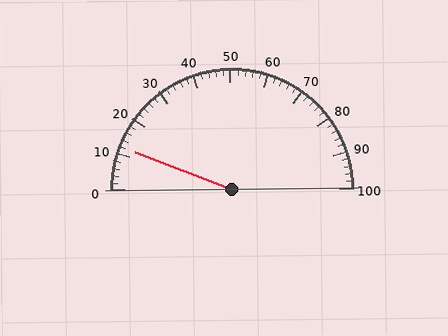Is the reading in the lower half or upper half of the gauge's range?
The reading is in the lower half of the range (0 to 100).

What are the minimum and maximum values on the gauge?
The gauge ranges from 0 to 100.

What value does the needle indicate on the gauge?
The needle indicates approximately 12.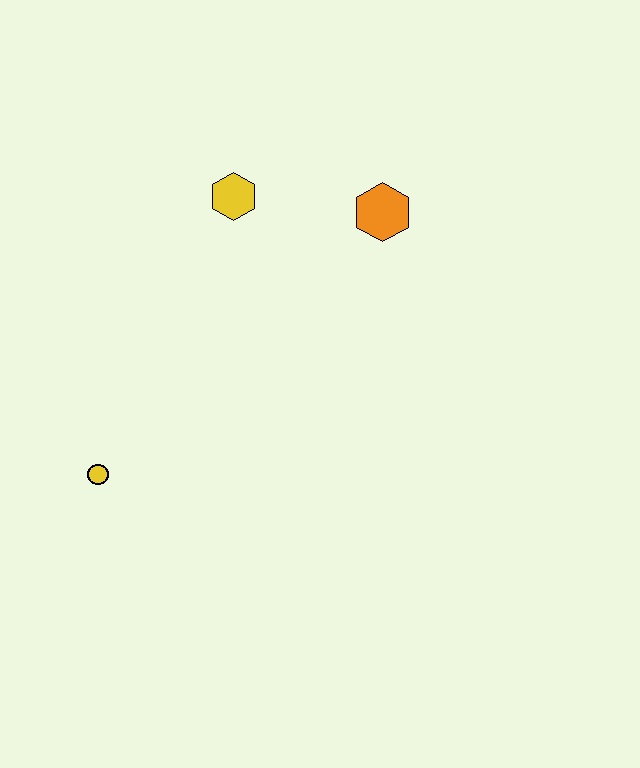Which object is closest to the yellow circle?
The yellow hexagon is closest to the yellow circle.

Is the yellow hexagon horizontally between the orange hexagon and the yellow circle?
Yes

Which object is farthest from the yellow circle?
The orange hexagon is farthest from the yellow circle.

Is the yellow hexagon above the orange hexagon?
Yes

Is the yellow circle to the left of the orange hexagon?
Yes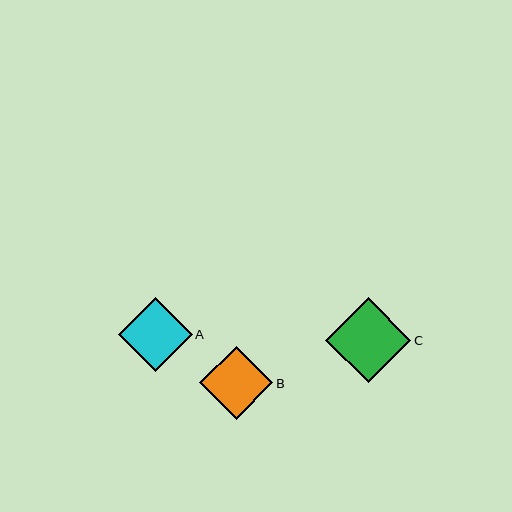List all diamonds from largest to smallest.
From largest to smallest: C, A, B.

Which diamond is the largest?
Diamond C is the largest with a size of approximately 85 pixels.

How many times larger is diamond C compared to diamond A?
Diamond C is approximately 1.1 times the size of diamond A.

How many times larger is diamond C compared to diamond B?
Diamond C is approximately 1.2 times the size of diamond B.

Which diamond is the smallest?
Diamond B is the smallest with a size of approximately 73 pixels.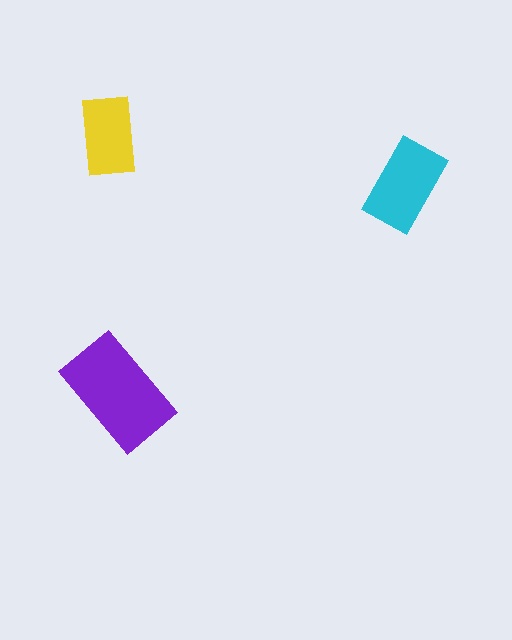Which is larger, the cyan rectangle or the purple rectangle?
The purple one.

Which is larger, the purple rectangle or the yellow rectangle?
The purple one.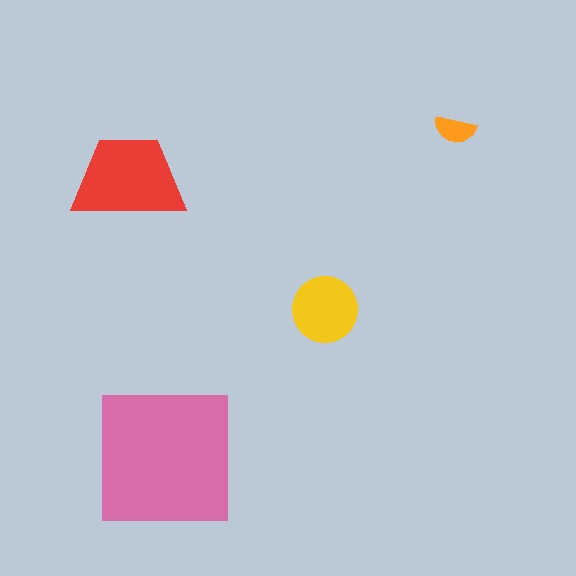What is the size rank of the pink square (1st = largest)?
1st.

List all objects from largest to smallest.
The pink square, the red trapezoid, the yellow circle, the orange semicircle.